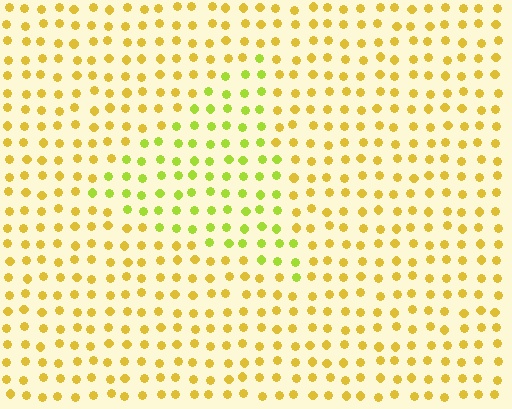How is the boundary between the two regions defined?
The boundary is defined purely by a slight shift in hue (about 33 degrees). Spacing, size, and orientation are identical on both sides.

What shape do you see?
I see a triangle.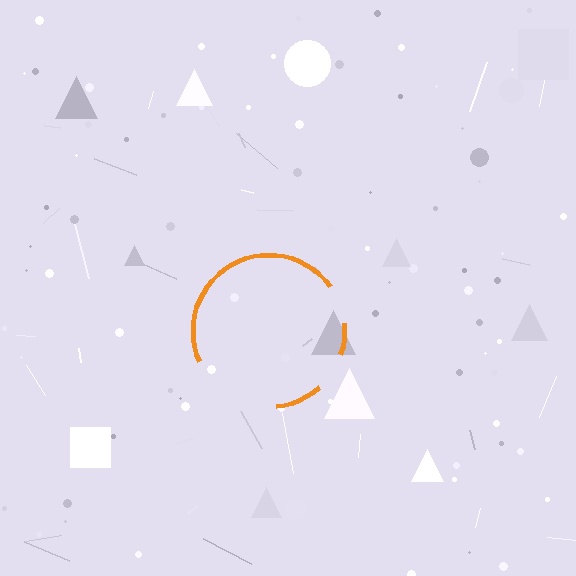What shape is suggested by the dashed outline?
The dashed outline suggests a circle.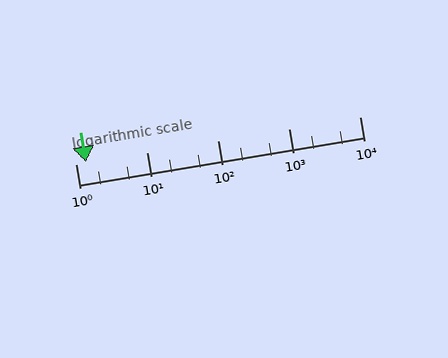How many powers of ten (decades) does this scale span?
The scale spans 4 decades, from 1 to 10000.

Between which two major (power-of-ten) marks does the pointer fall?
The pointer is between 1 and 10.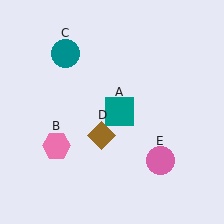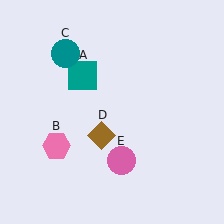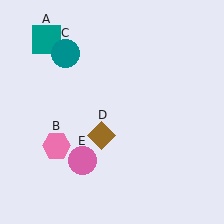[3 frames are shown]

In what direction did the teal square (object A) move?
The teal square (object A) moved up and to the left.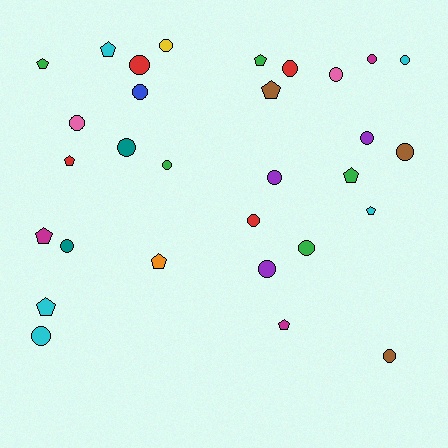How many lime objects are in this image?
There are no lime objects.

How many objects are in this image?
There are 30 objects.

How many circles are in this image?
There are 19 circles.